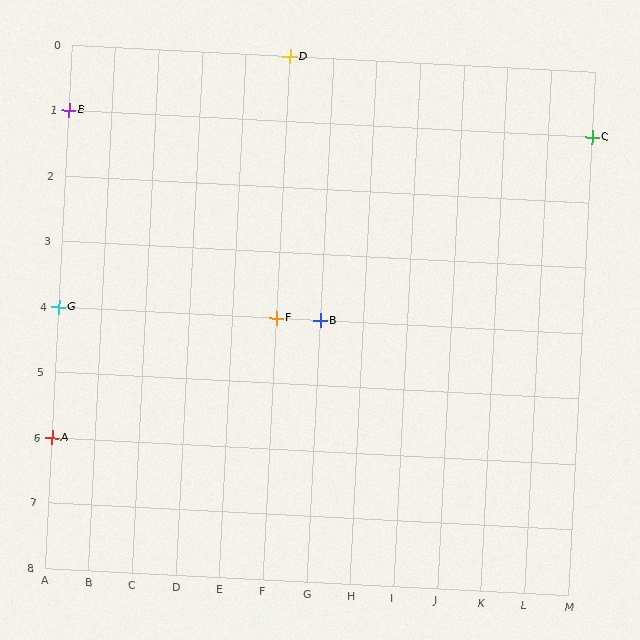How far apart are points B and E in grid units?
Points B and E are 6 columns and 3 rows apart (about 6.7 grid units diagonally).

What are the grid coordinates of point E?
Point E is at grid coordinates (A, 1).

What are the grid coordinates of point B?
Point B is at grid coordinates (G, 4).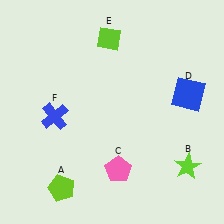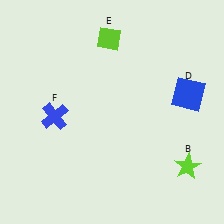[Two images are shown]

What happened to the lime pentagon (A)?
The lime pentagon (A) was removed in Image 2. It was in the bottom-left area of Image 1.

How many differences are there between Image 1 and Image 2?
There are 2 differences between the two images.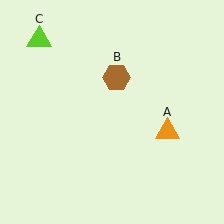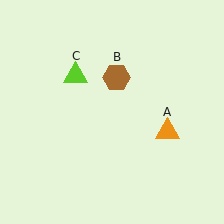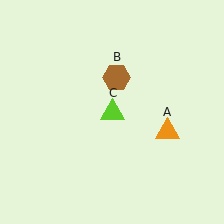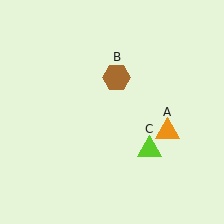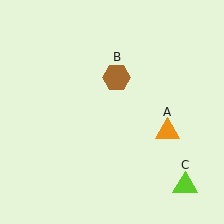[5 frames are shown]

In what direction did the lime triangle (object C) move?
The lime triangle (object C) moved down and to the right.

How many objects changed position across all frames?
1 object changed position: lime triangle (object C).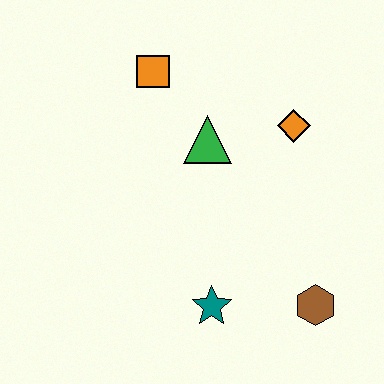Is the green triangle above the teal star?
Yes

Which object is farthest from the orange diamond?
The teal star is farthest from the orange diamond.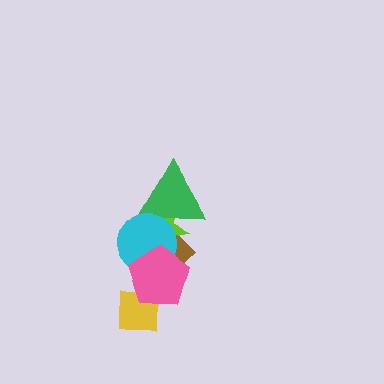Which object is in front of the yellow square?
The pink pentagon is in front of the yellow square.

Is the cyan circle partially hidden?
Yes, it is partially covered by another shape.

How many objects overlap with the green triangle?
3 objects overlap with the green triangle.